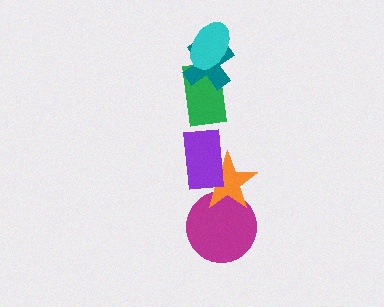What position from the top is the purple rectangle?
The purple rectangle is 4th from the top.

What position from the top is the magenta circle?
The magenta circle is 6th from the top.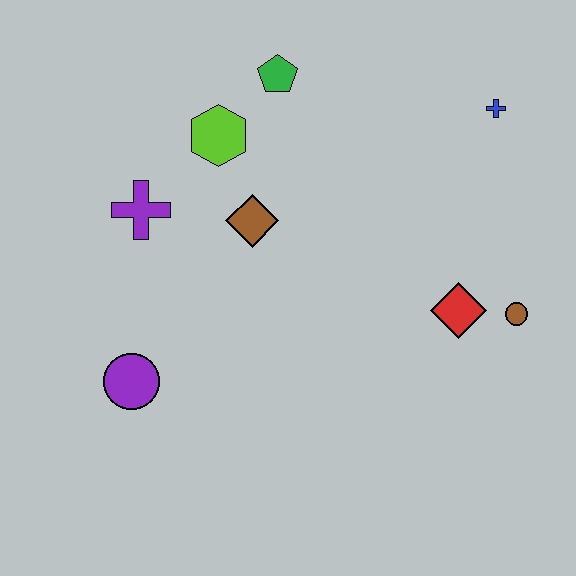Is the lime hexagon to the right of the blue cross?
No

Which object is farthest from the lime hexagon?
The brown circle is farthest from the lime hexagon.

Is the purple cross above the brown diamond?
Yes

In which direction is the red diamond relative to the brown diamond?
The red diamond is to the right of the brown diamond.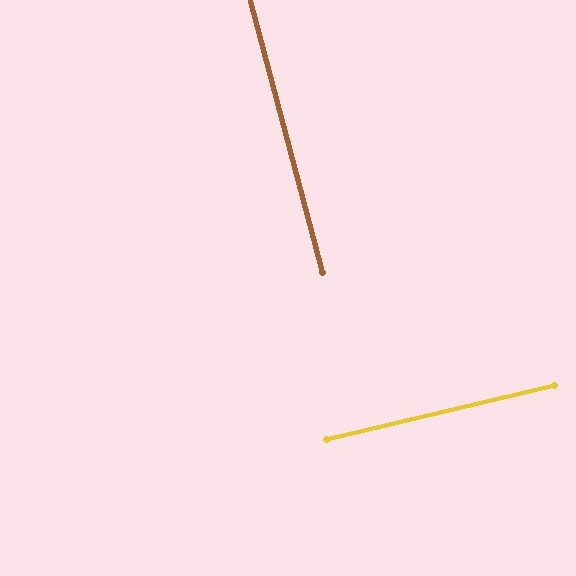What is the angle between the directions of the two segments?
Approximately 89 degrees.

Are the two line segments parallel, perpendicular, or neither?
Perpendicular — they meet at approximately 89°.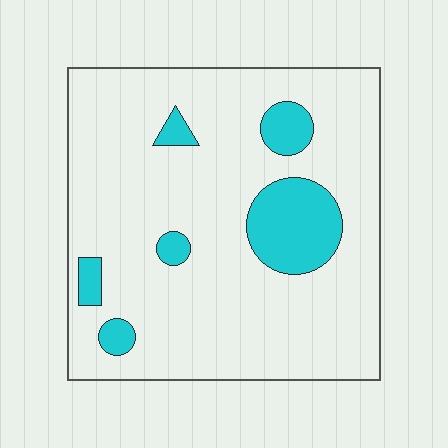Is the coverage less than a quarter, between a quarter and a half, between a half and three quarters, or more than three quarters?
Less than a quarter.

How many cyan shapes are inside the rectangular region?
6.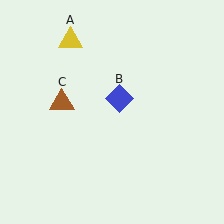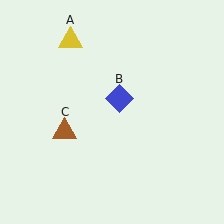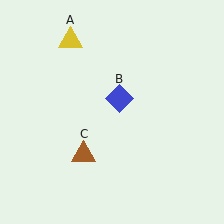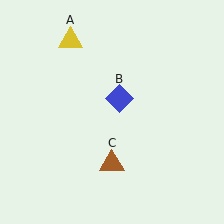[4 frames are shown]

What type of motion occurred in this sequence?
The brown triangle (object C) rotated counterclockwise around the center of the scene.